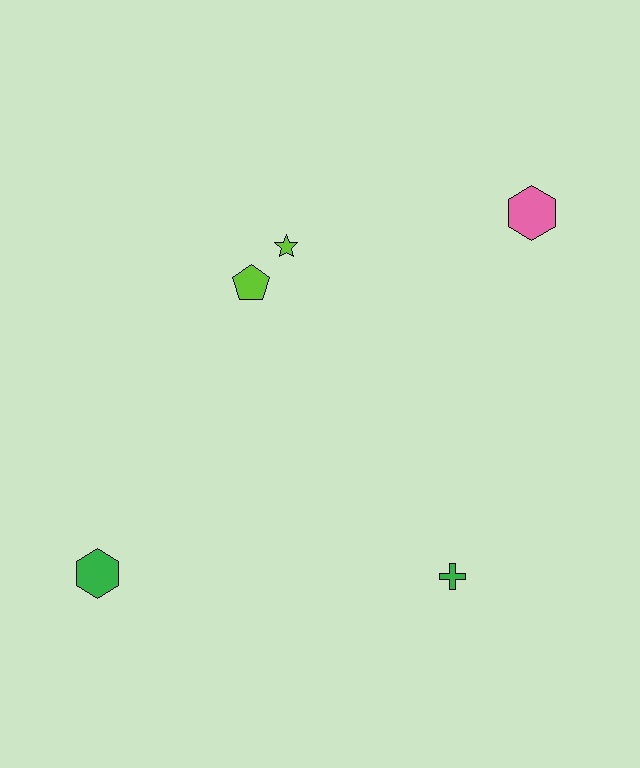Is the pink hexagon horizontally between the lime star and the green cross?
No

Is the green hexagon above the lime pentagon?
No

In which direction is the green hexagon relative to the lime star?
The green hexagon is below the lime star.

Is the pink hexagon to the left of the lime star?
No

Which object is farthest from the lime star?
The green hexagon is farthest from the lime star.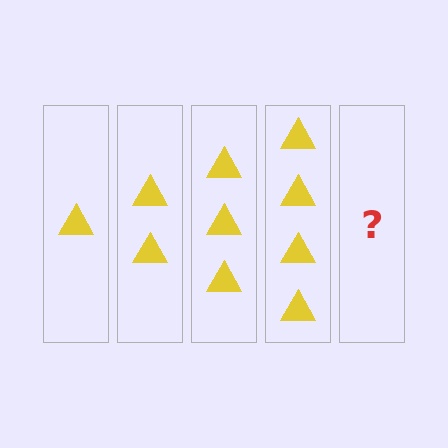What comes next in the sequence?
The next element should be 5 triangles.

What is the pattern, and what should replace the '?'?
The pattern is that each step adds one more triangle. The '?' should be 5 triangles.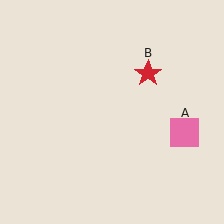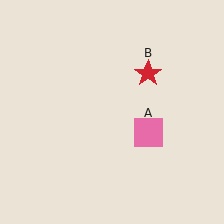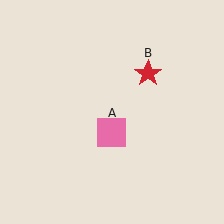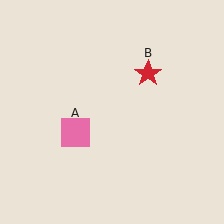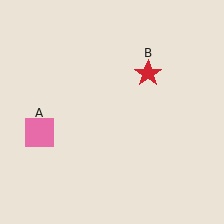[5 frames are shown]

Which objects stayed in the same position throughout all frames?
Red star (object B) remained stationary.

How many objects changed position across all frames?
1 object changed position: pink square (object A).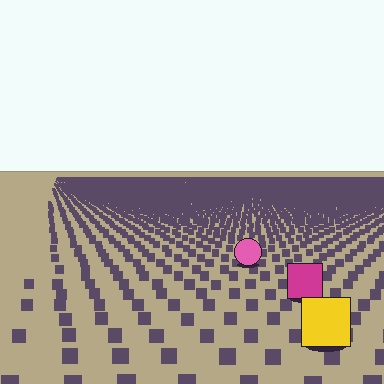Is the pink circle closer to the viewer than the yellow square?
No. The yellow square is closer — you can tell from the texture gradient: the ground texture is coarser near it.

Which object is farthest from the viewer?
The pink circle is farthest from the viewer. It appears smaller and the ground texture around it is denser.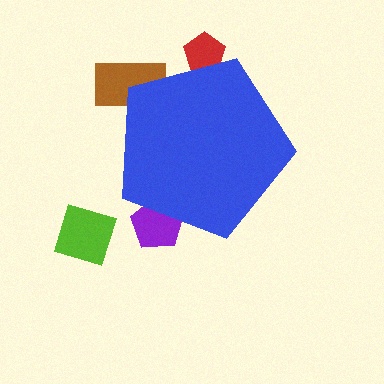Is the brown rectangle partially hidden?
Yes, the brown rectangle is partially hidden behind the blue pentagon.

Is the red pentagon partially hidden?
Yes, the red pentagon is partially hidden behind the blue pentagon.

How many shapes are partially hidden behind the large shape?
3 shapes are partially hidden.